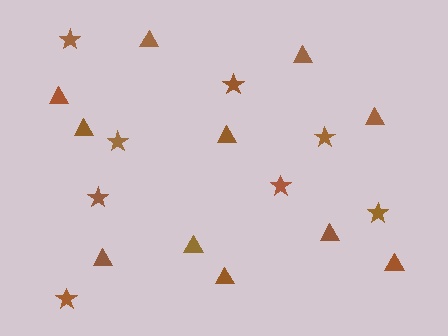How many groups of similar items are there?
There are 2 groups: one group of triangles (11) and one group of stars (8).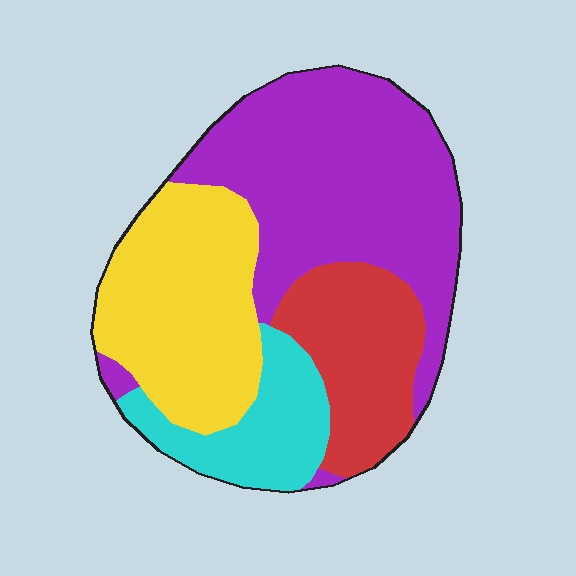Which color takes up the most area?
Purple, at roughly 40%.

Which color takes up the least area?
Cyan, at roughly 15%.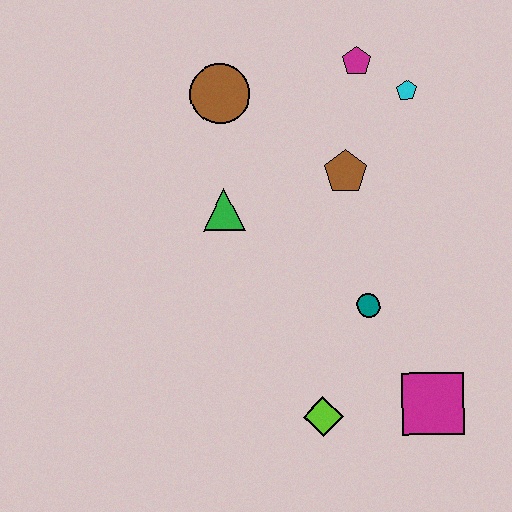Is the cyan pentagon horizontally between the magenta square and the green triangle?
Yes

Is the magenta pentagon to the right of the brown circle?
Yes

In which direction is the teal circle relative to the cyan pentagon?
The teal circle is below the cyan pentagon.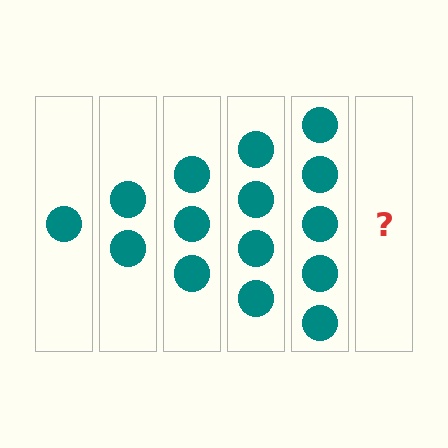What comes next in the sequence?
The next element should be 6 circles.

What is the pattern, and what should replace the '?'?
The pattern is that each step adds one more circle. The '?' should be 6 circles.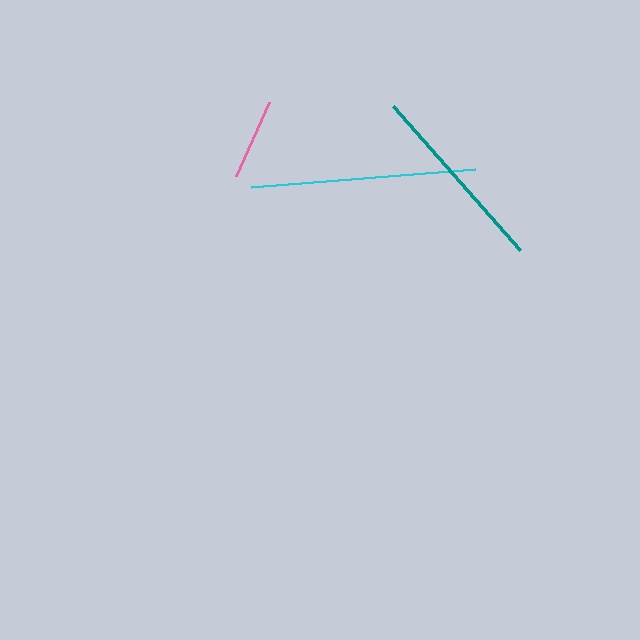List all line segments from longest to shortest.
From longest to shortest: cyan, teal, pink.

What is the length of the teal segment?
The teal segment is approximately 192 pixels long.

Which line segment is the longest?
The cyan line is the longest at approximately 225 pixels.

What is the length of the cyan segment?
The cyan segment is approximately 225 pixels long.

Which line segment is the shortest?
The pink line is the shortest at approximately 81 pixels.